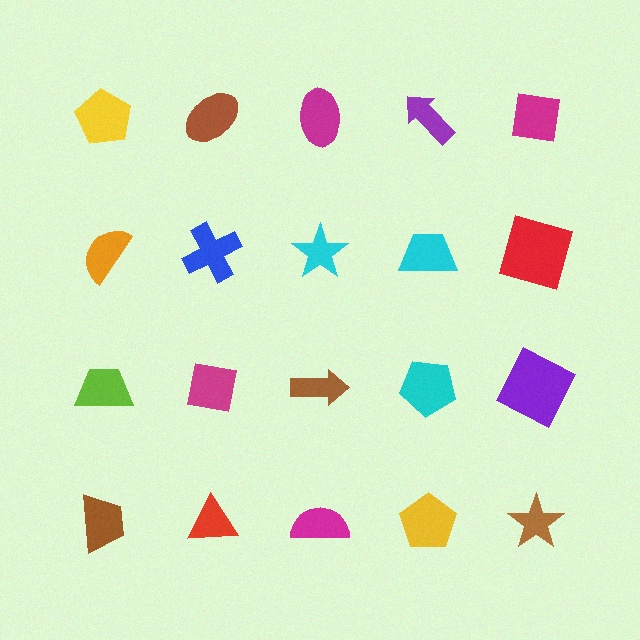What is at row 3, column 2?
A magenta square.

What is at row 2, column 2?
A blue cross.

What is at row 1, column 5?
A magenta square.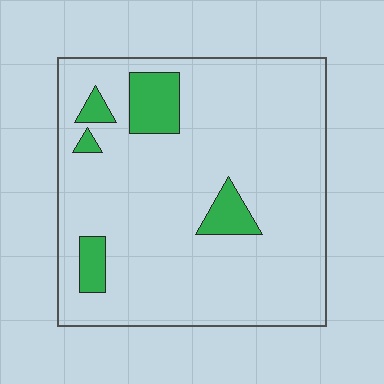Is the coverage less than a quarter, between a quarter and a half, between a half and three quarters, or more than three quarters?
Less than a quarter.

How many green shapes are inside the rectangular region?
5.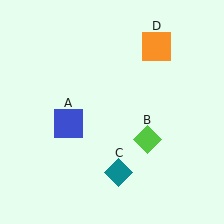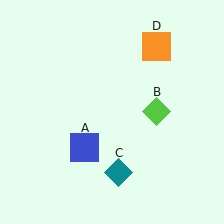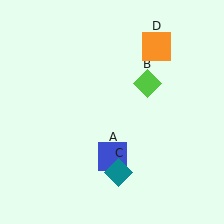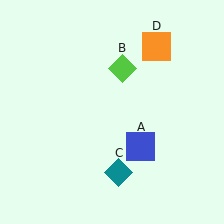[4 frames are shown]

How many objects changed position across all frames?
2 objects changed position: blue square (object A), lime diamond (object B).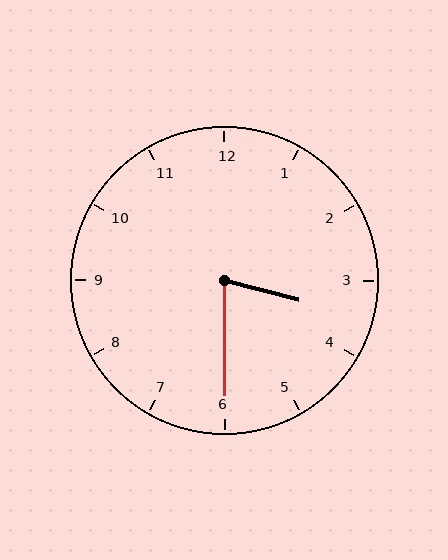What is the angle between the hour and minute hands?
Approximately 75 degrees.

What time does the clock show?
3:30.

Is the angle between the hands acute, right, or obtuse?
It is acute.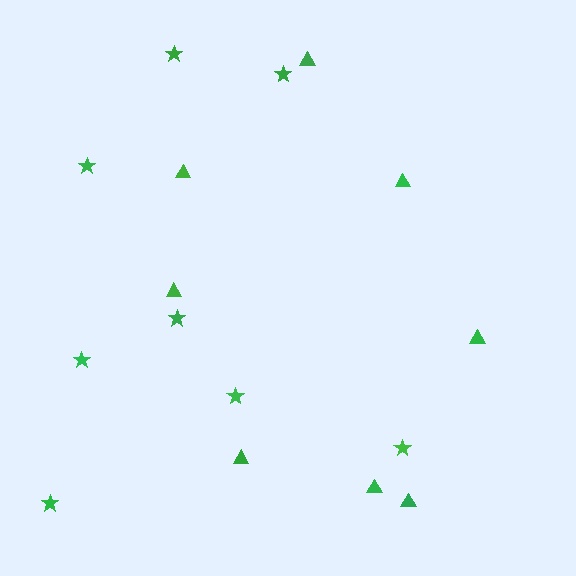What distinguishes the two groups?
There are 2 groups: one group of triangles (8) and one group of stars (8).